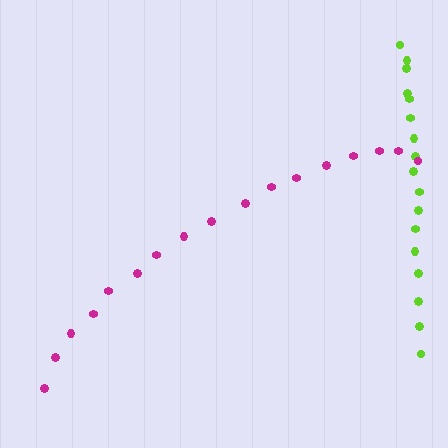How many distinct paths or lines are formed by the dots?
There are 2 distinct paths.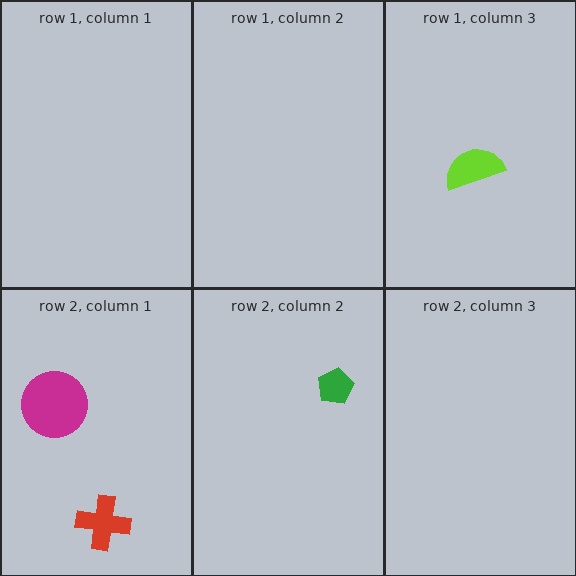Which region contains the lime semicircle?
The row 1, column 3 region.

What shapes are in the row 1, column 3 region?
The lime semicircle.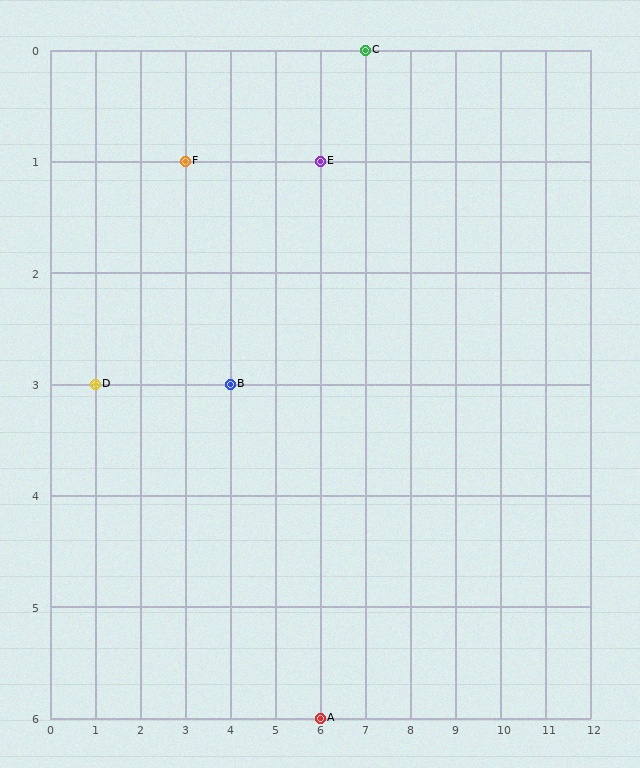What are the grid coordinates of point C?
Point C is at grid coordinates (7, 0).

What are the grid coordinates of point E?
Point E is at grid coordinates (6, 1).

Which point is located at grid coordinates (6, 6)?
Point A is at (6, 6).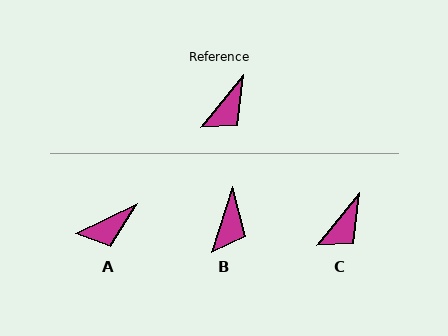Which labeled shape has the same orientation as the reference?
C.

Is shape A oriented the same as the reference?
No, it is off by about 25 degrees.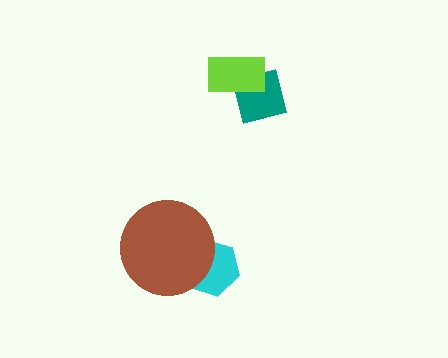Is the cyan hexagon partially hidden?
Yes, it is partially covered by another shape.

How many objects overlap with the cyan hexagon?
1 object overlaps with the cyan hexagon.